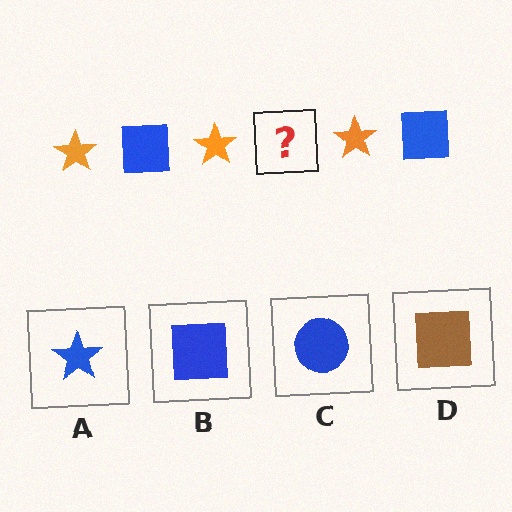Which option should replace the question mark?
Option B.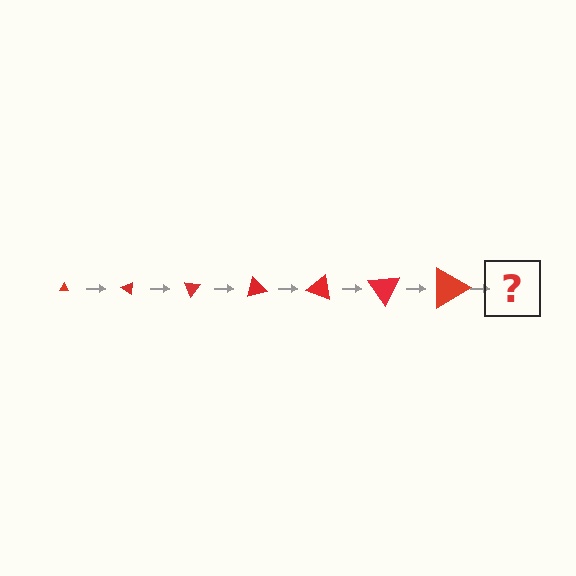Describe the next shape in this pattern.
It should be a triangle, larger than the previous one and rotated 245 degrees from the start.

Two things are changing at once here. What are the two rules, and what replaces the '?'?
The two rules are that the triangle grows larger each step and it rotates 35 degrees each step. The '?' should be a triangle, larger than the previous one and rotated 245 degrees from the start.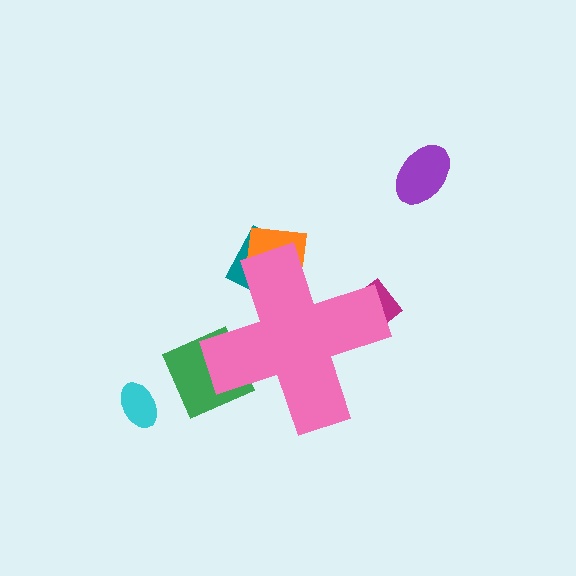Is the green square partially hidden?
Yes, the green square is partially hidden behind the pink cross.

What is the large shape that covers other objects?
A pink cross.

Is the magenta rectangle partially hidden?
Yes, the magenta rectangle is partially hidden behind the pink cross.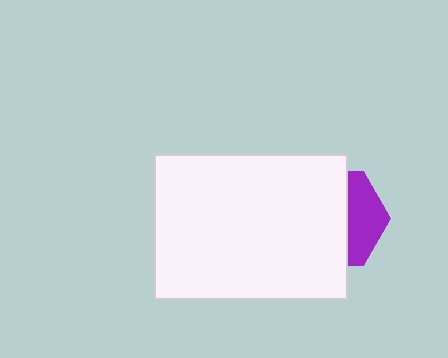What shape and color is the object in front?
The object in front is a white rectangle.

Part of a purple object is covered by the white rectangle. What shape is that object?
It is a hexagon.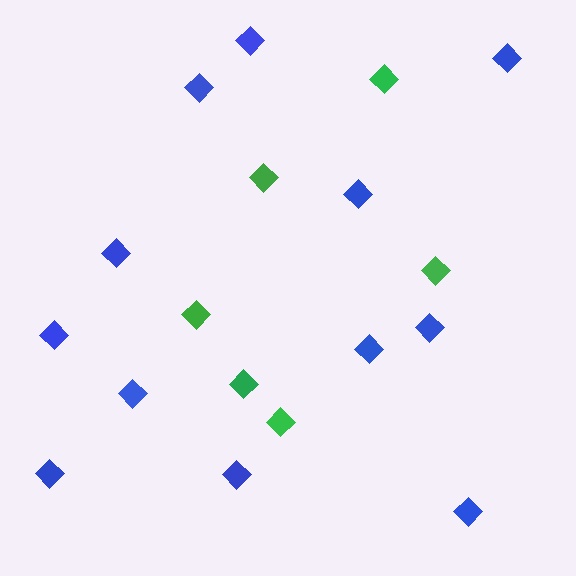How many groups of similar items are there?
There are 2 groups: one group of green diamonds (6) and one group of blue diamonds (12).